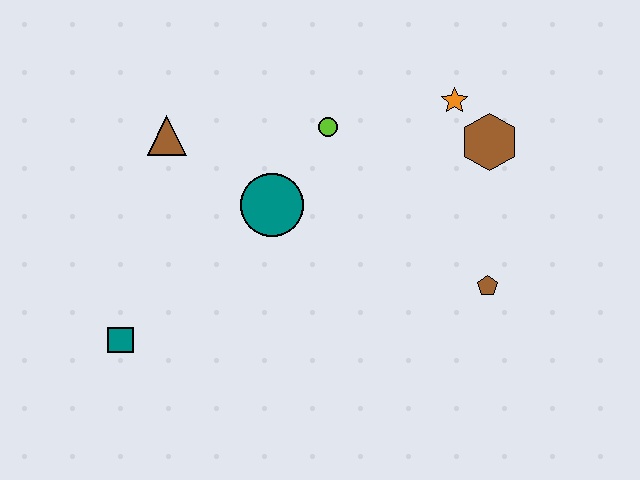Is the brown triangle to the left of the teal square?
No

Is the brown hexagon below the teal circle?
No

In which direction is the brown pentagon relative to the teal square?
The brown pentagon is to the right of the teal square.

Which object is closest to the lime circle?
The teal circle is closest to the lime circle.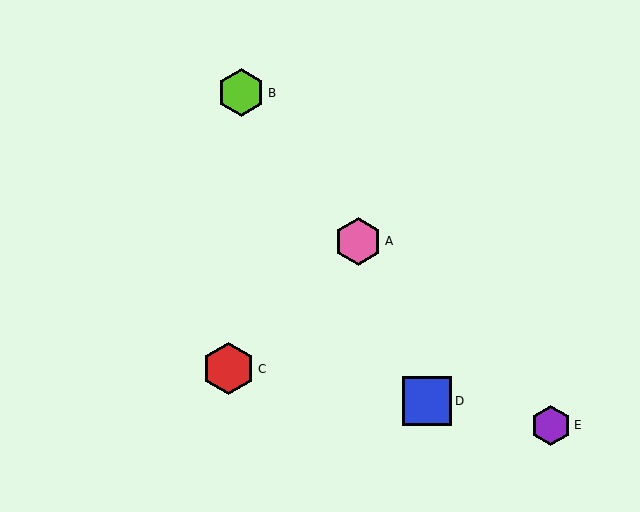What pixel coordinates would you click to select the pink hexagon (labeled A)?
Click at (358, 241) to select the pink hexagon A.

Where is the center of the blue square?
The center of the blue square is at (427, 401).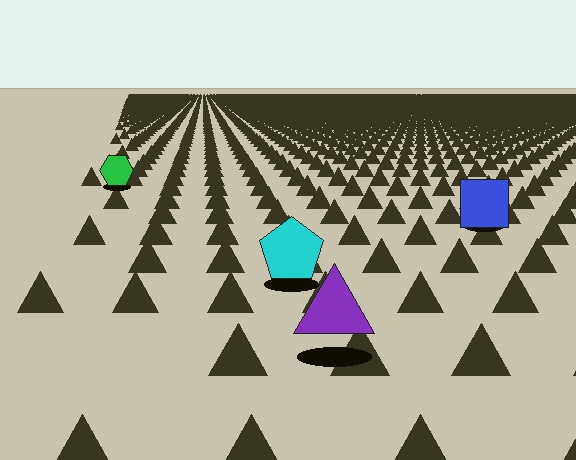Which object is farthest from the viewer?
The green hexagon is farthest from the viewer. It appears smaller and the ground texture around it is denser.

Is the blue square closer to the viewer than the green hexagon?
Yes. The blue square is closer — you can tell from the texture gradient: the ground texture is coarser near it.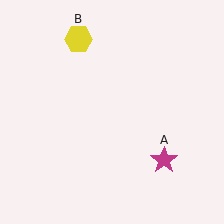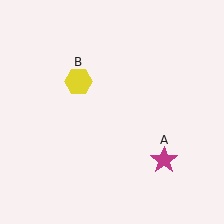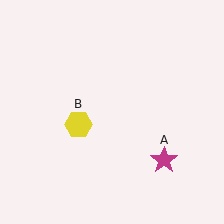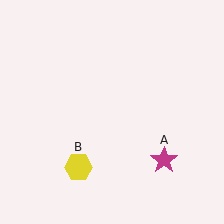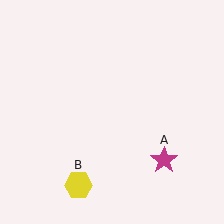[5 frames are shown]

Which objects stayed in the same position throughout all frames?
Magenta star (object A) remained stationary.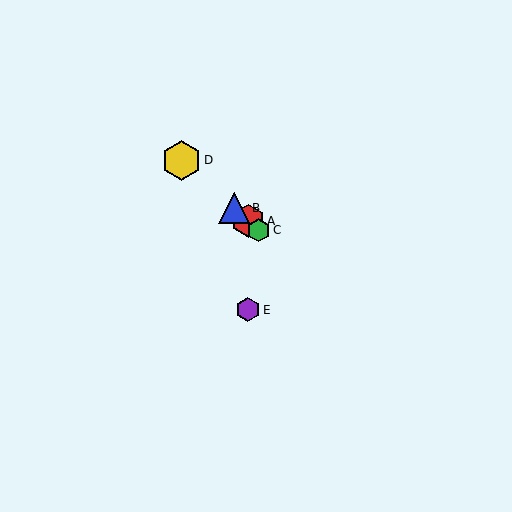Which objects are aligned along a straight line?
Objects A, B, C, D are aligned along a straight line.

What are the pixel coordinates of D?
Object D is at (181, 160).